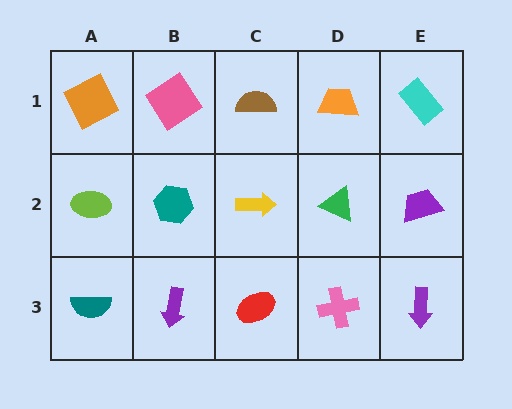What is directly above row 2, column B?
A pink diamond.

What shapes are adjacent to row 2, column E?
A cyan rectangle (row 1, column E), a purple arrow (row 3, column E), a green triangle (row 2, column D).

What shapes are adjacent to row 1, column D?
A green triangle (row 2, column D), a brown semicircle (row 1, column C), a cyan rectangle (row 1, column E).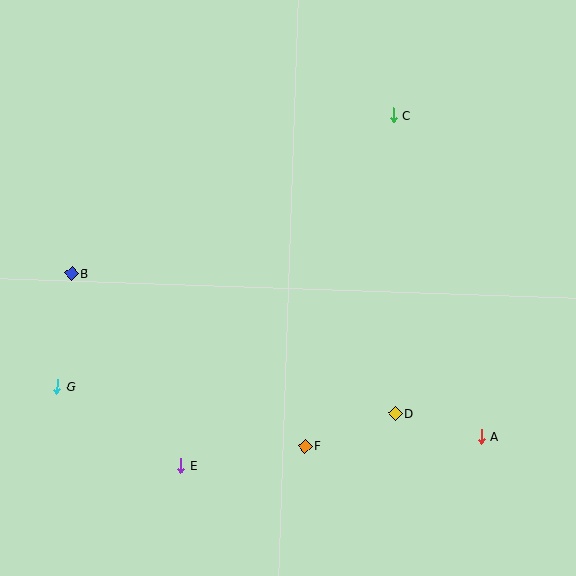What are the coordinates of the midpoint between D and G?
The midpoint between D and G is at (226, 400).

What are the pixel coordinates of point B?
Point B is at (71, 273).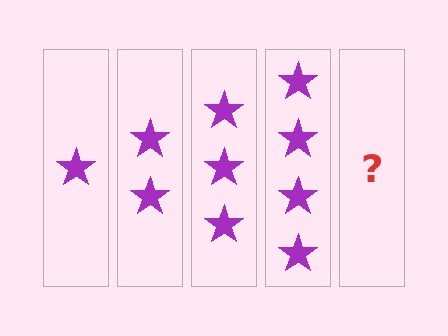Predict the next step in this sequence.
The next step is 5 stars.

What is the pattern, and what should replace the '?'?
The pattern is that each step adds one more star. The '?' should be 5 stars.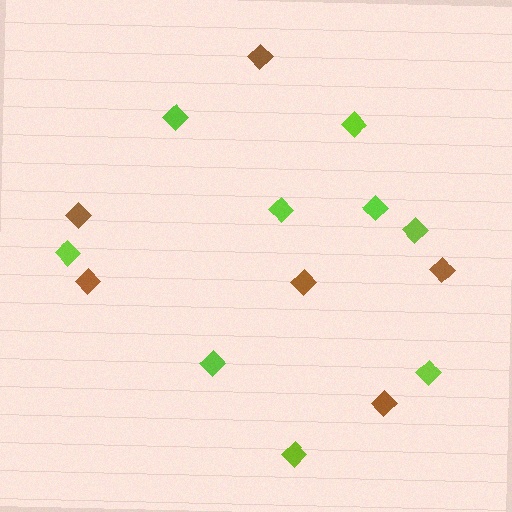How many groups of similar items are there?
There are 2 groups: one group of brown diamonds (6) and one group of lime diamonds (9).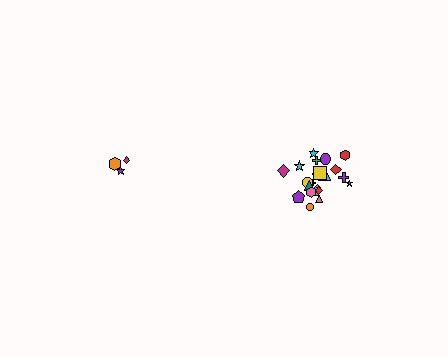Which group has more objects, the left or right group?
The right group.